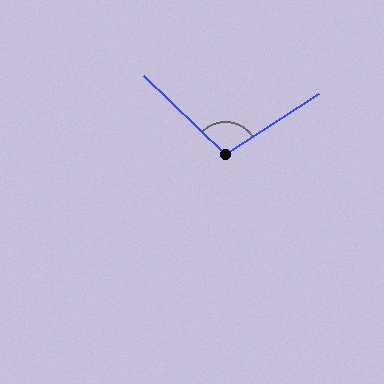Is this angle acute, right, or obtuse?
It is obtuse.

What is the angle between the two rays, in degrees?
Approximately 103 degrees.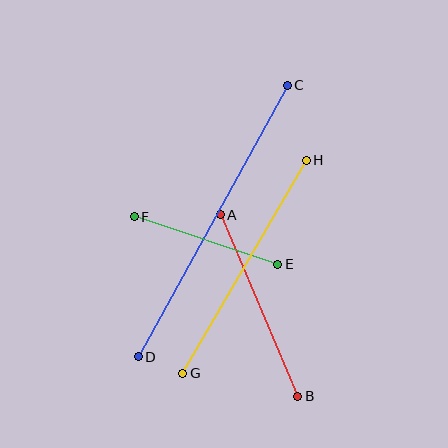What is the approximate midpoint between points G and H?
The midpoint is at approximately (245, 267) pixels.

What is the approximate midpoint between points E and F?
The midpoint is at approximately (206, 240) pixels.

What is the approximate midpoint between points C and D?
The midpoint is at approximately (213, 221) pixels.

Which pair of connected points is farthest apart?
Points C and D are farthest apart.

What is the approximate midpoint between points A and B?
The midpoint is at approximately (259, 306) pixels.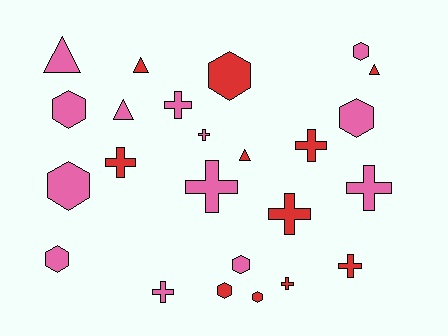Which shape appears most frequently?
Cross, with 10 objects.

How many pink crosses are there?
There are 5 pink crosses.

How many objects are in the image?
There are 24 objects.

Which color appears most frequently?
Pink, with 13 objects.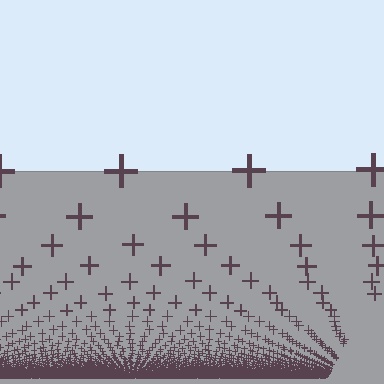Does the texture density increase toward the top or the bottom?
Density increases toward the bottom.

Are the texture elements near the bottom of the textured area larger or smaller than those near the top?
Smaller. The gradient is inverted — elements near the bottom are smaller and denser.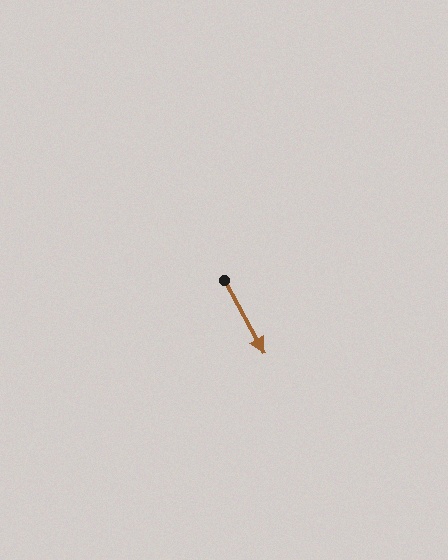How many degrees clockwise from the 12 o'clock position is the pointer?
Approximately 151 degrees.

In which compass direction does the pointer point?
Southeast.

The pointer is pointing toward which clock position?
Roughly 5 o'clock.